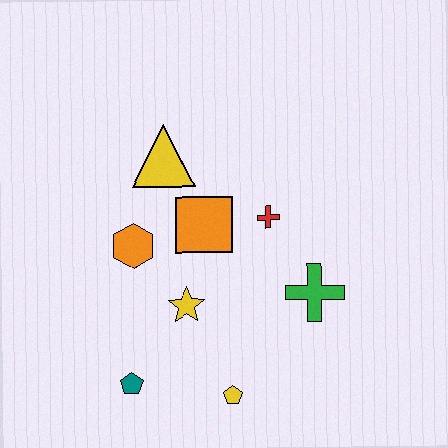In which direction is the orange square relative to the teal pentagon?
The orange square is above the teal pentagon.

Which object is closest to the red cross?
The orange square is closest to the red cross.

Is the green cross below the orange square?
Yes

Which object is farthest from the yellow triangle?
The yellow pentagon is farthest from the yellow triangle.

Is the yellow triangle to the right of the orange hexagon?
Yes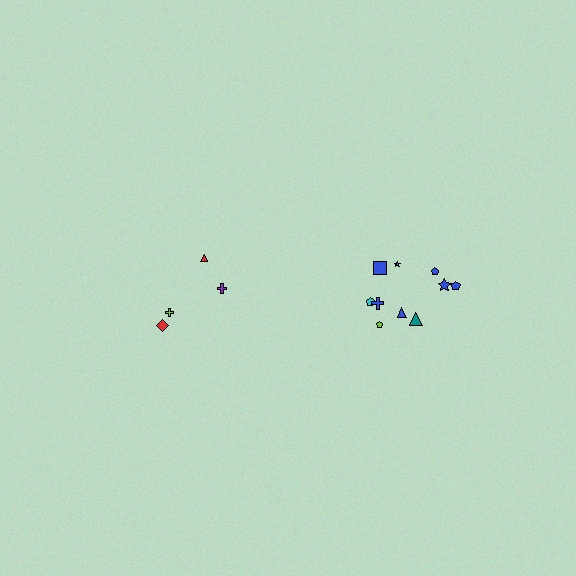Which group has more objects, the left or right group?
The right group.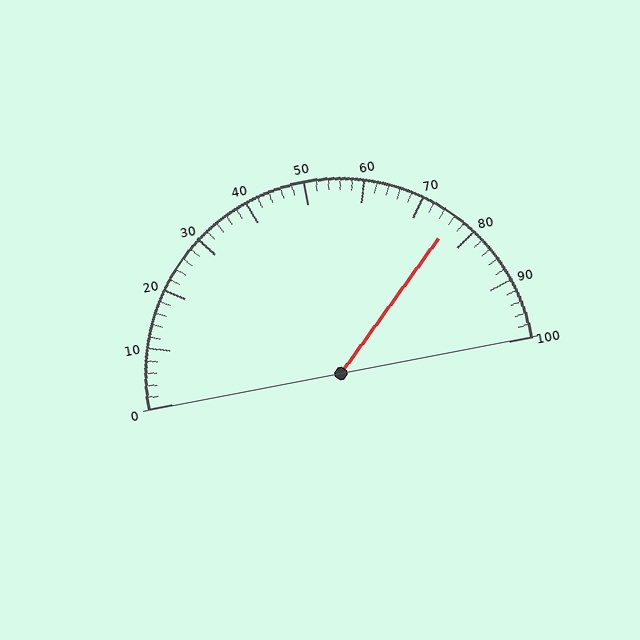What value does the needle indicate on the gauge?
The needle indicates approximately 76.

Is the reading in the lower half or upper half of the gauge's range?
The reading is in the upper half of the range (0 to 100).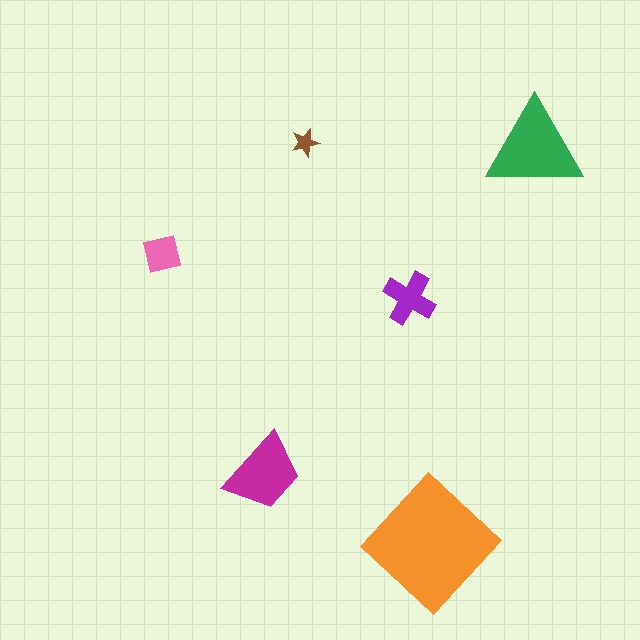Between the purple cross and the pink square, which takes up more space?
The purple cross.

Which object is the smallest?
The brown star.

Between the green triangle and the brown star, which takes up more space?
The green triangle.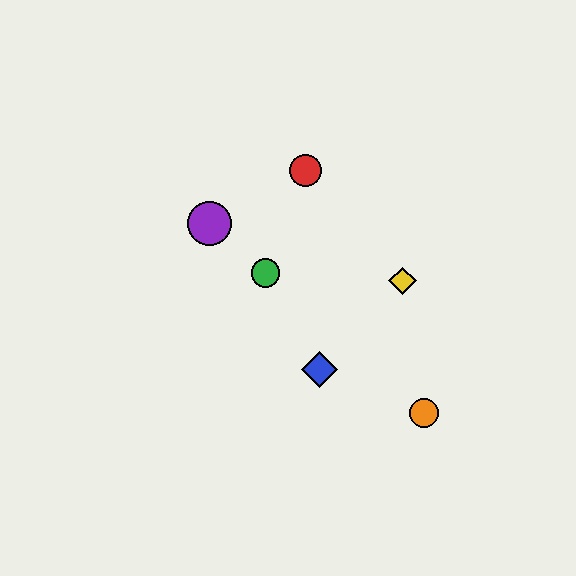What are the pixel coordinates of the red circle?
The red circle is at (305, 170).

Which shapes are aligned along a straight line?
The green circle, the purple circle, the orange circle are aligned along a straight line.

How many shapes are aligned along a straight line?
3 shapes (the green circle, the purple circle, the orange circle) are aligned along a straight line.